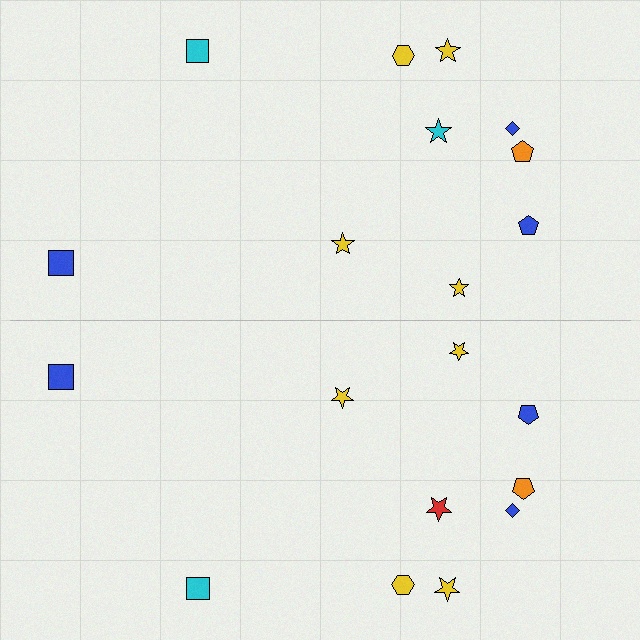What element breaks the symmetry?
The red star on the bottom side breaks the symmetry — its mirror counterpart is cyan.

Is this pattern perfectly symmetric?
No, the pattern is not perfectly symmetric. The red star on the bottom side breaks the symmetry — its mirror counterpart is cyan.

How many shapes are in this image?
There are 20 shapes in this image.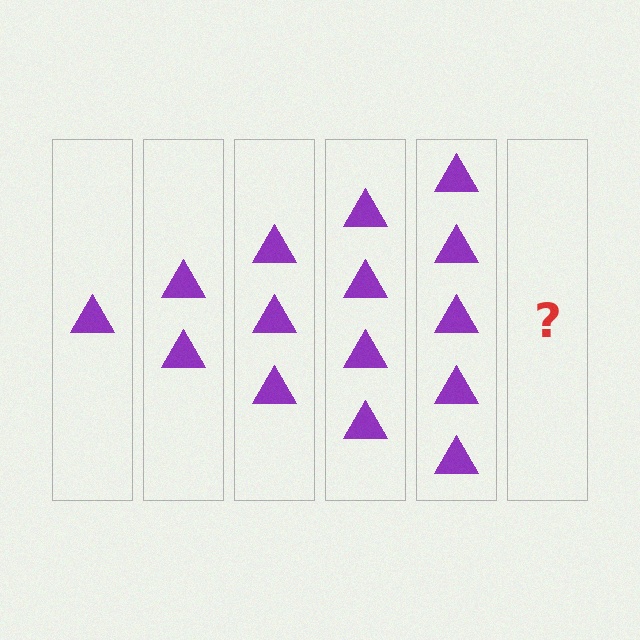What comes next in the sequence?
The next element should be 6 triangles.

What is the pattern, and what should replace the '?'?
The pattern is that each step adds one more triangle. The '?' should be 6 triangles.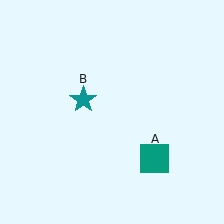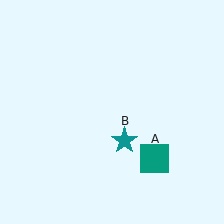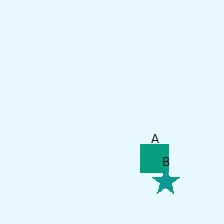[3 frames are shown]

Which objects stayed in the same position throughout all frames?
Teal square (object A) remained stationary.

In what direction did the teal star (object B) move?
The teal star (object B) moved down and to the right.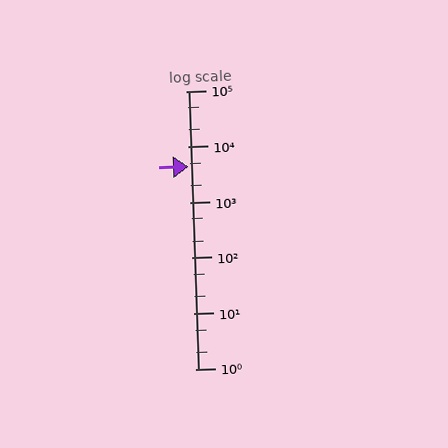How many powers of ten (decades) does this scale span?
The scale spans 5 decades, from 1 to 100000.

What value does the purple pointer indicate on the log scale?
The pointer indicates approximately 4300.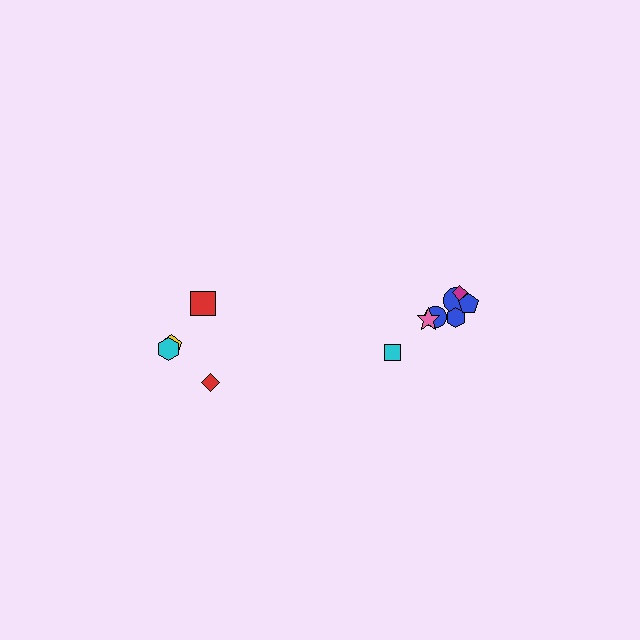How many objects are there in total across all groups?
There are 11 objects.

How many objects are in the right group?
There are 7 objects.